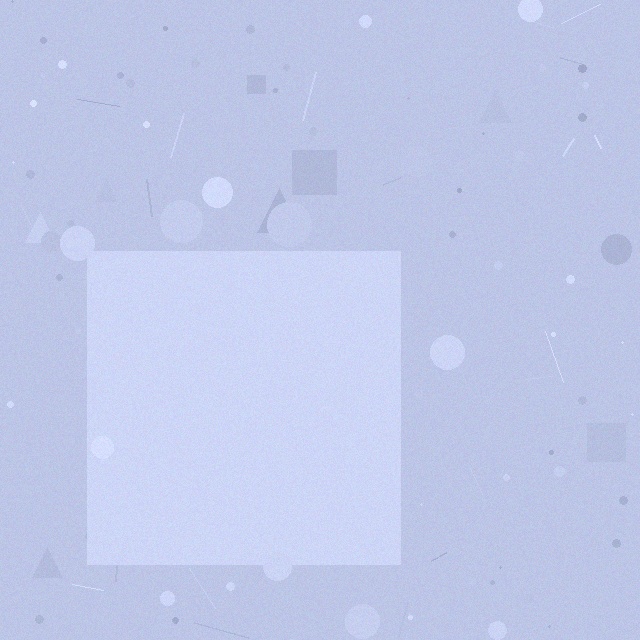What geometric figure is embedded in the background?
A square is embedded in the background.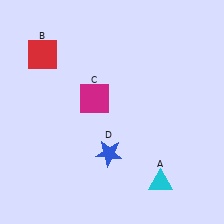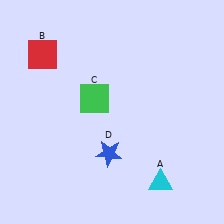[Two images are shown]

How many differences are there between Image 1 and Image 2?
There is 1 difference between the two images.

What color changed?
The square (C) changed from magenta in Image 1 to green in Image 2.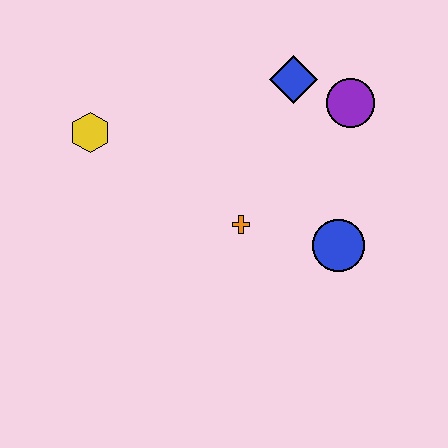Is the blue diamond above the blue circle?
Yes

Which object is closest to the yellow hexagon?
The orange cross is closest to the yellow hexagon.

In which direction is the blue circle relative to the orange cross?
The blue circle is to the right of the orange cross.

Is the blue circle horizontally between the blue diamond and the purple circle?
Yes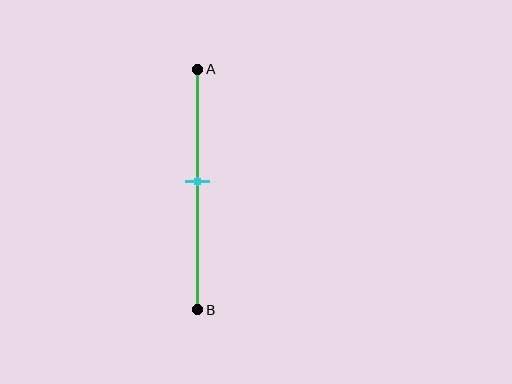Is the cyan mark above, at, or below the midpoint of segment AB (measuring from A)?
The cyan mark is above the midpoint of segment AB.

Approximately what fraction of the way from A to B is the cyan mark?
The cyan mark is approximately 45% of the way from A to B.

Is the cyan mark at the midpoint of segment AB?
No, the mark is at about 45% from A, not at the 50% midpoint.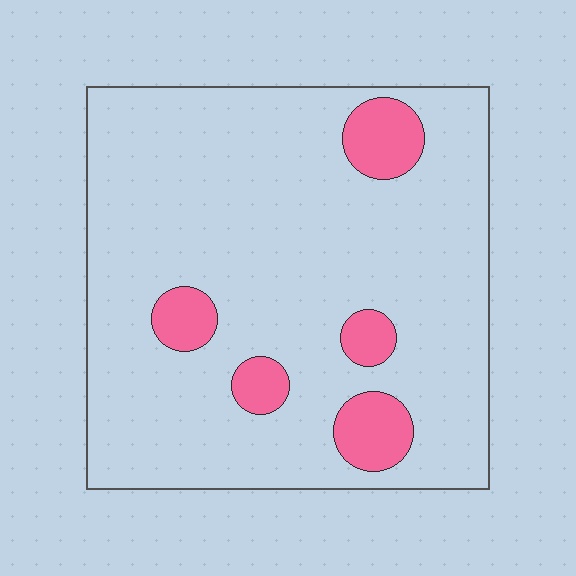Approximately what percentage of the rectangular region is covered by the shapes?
Approximately 10%.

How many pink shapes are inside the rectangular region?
5.